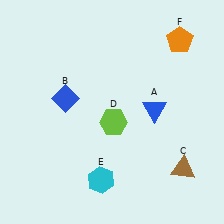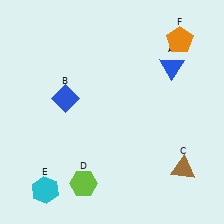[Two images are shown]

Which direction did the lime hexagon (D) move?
The lime hexagon (D) moved down.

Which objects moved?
The objects that moved are: the blue triangle (A), the lime hexagon (D), the cyan hexagon (E).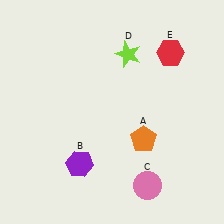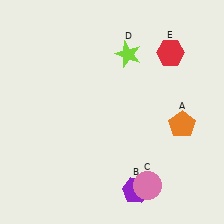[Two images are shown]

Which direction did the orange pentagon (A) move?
The orange pentagon (A) moved right.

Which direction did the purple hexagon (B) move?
The purple hexagon (B) moved right.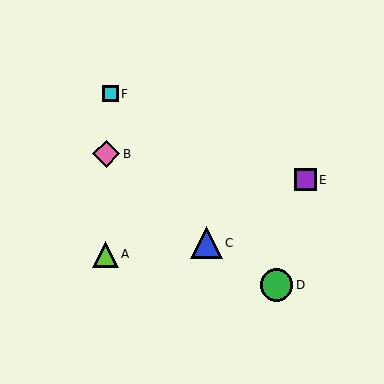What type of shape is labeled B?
Shape B is a pink diamond.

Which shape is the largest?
The green circle (labeled D) is the largest.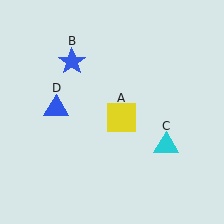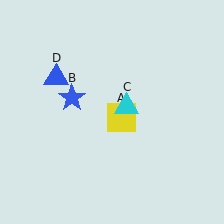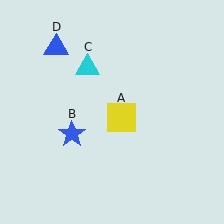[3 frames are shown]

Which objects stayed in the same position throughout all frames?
Yellow square (object A) remained stationary.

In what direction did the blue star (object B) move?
The blue star (object B) moved down.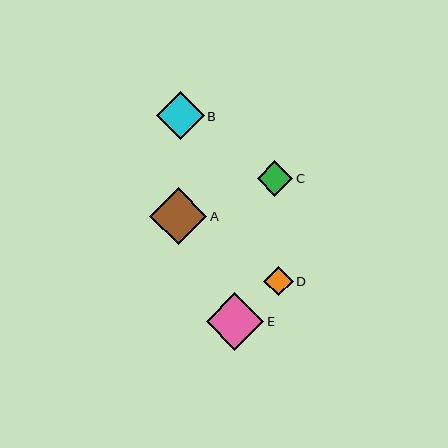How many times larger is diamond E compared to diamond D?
Diamond E is approximately 1.9 times the size of diamond D.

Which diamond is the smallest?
Diamond D is the smallest with a size of approximately 30 pixels.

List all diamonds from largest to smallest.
From largest to smallest: E, A, B, C, D.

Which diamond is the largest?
Diamond E is the largest with a size of approximately 58 pixels.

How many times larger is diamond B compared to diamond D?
Diamond B is approximately 1.6 times the size of diamond D.